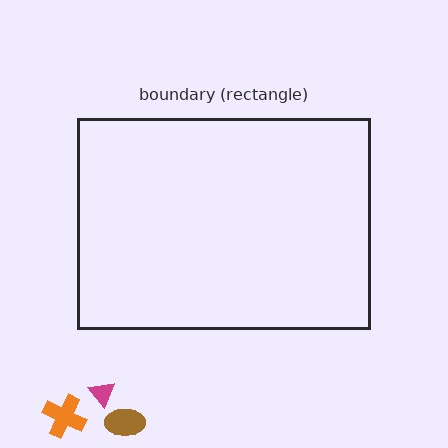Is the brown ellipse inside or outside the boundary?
Outside.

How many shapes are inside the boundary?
0 inside, 3 outside.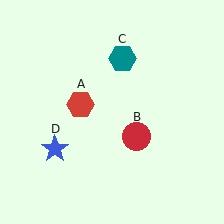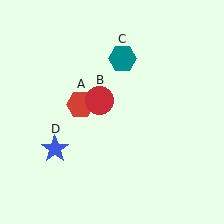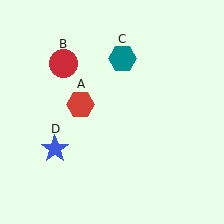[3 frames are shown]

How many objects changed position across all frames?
1 object changed position: red circle (object B).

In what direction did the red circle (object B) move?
The red circle (object B) moved up and to the left.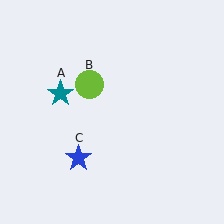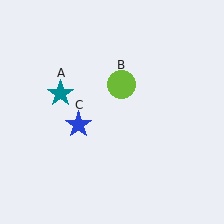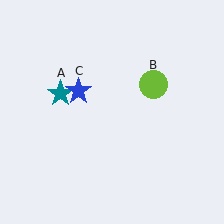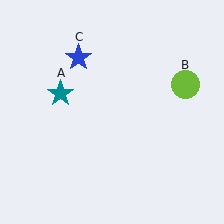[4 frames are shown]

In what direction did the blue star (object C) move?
The blue star (object C) moved up.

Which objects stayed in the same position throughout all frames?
Teal star (object A) remained stationary.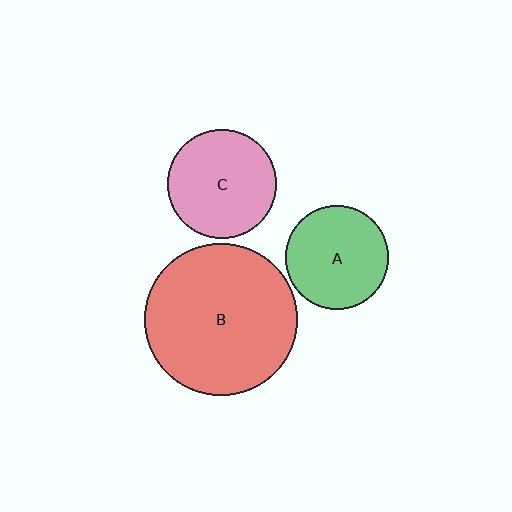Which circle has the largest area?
Circle B (red).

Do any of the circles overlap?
No, none of the circles overlap.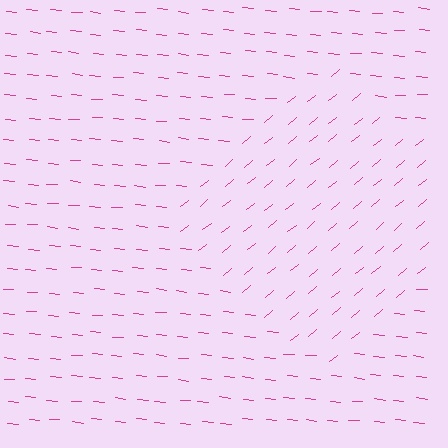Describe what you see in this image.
The image is filled with small magenta line segments. A diamond region in the image has lines oriented differently from the surrounding lines, creating a visible texture boundary.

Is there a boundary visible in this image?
Yes, there is a texture boundary formed by a change in line orientation.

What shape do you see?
I see a diamond.